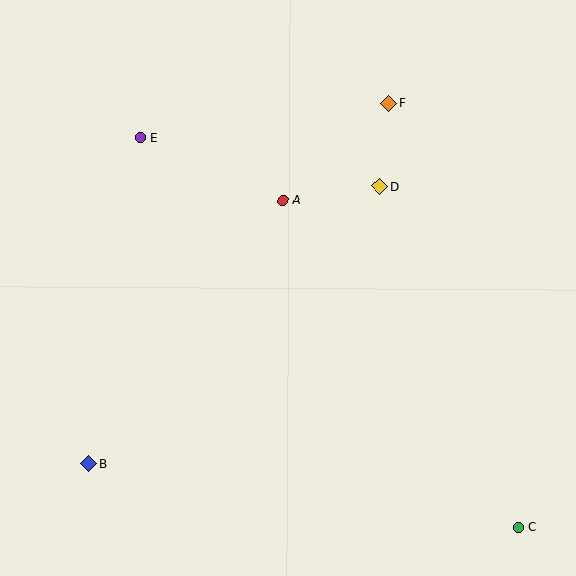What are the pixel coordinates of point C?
Point C is at (518, 528).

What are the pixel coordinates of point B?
Point B is at (89, 464).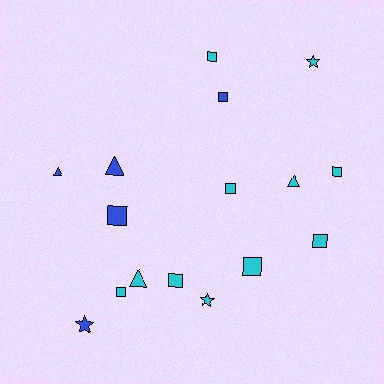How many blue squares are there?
There are 2 blue squares.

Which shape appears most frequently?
Square, with 9 objects.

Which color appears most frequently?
Cyan, with 11 objects.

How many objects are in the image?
There are 16 objects.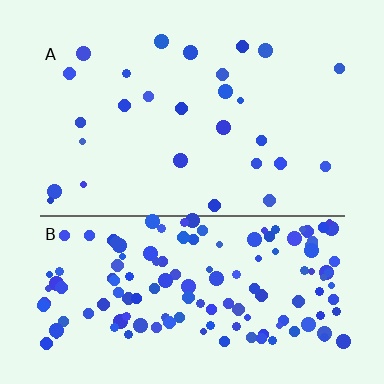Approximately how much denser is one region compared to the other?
Approximately 5.2× — region B over region A.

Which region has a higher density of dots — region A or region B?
B (the bottom).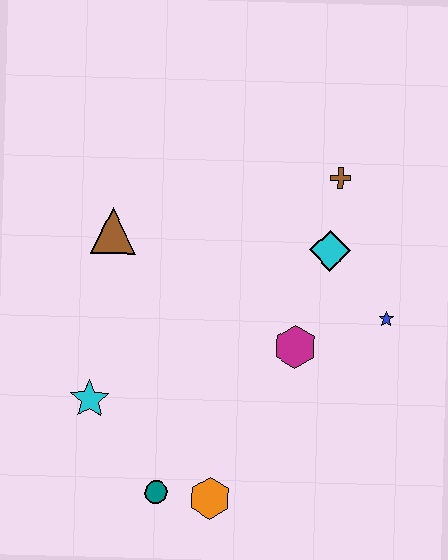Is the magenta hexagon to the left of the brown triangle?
No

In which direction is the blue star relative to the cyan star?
The blue star is to the right of the cyan star.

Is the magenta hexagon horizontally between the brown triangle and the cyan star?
No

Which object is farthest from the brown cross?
The teal circle is farthest from the brown cross.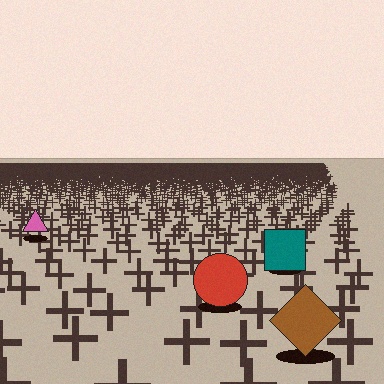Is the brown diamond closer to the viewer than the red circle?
Yes. The brown diamond is closer — you can tell from the texture gradient: the ground texture is coarser near it.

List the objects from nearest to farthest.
From nearest to farthest: the brown diamond, the red circle, the teal square, the pink triangle.